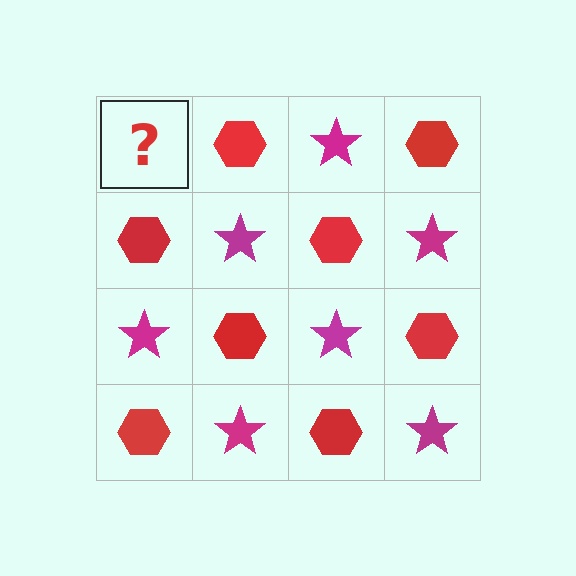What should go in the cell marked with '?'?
The missing cell should contain a magenta star.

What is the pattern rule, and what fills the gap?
The rule is that it alternates magenta star and red hexagon in a checkerboard pattern. The gap should be filled with a magenta star.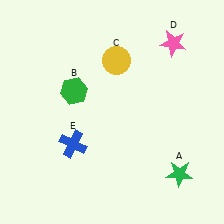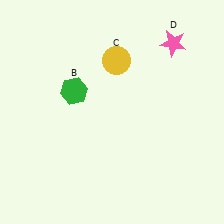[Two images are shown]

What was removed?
The green star (A), the blue cross (E) were removed in Image 2.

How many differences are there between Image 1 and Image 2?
There are 2 differences between the two images.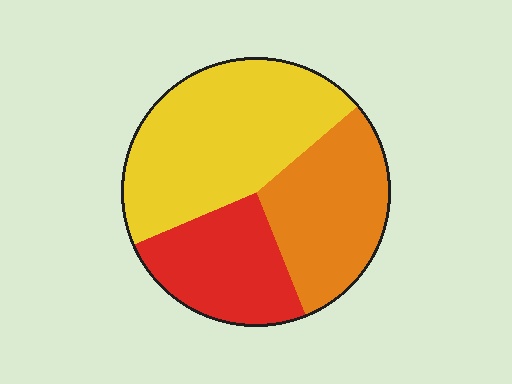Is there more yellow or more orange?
Yellow.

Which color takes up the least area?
Red, at roughly 25%.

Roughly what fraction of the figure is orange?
Orange takes up about one third (1/3) of the figure.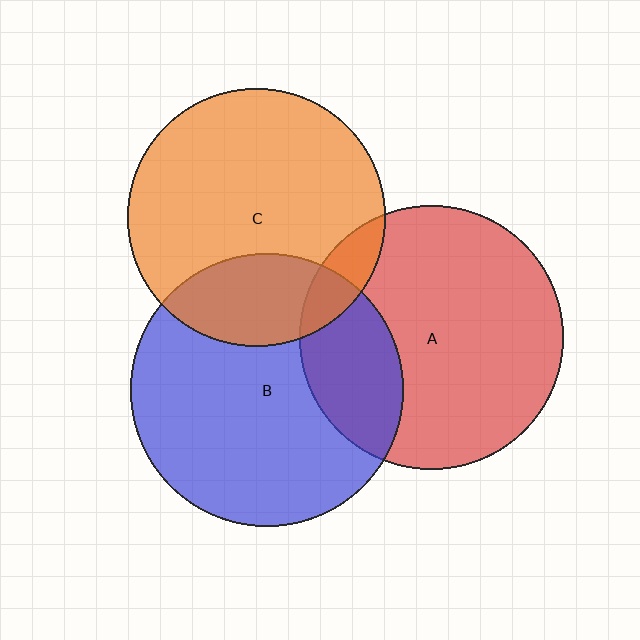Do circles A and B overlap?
Yes.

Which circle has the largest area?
Circle B (blue).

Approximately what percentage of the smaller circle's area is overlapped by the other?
Approximately 25%.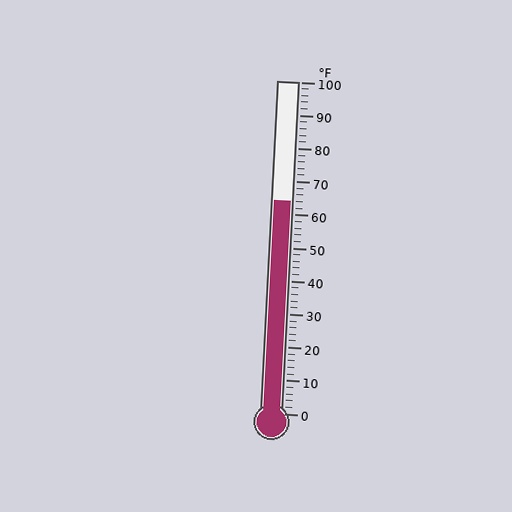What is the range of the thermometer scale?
The thermometer scale ranges from 0°F to 100°F.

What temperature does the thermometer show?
The thermometer shows approximately 64°F.